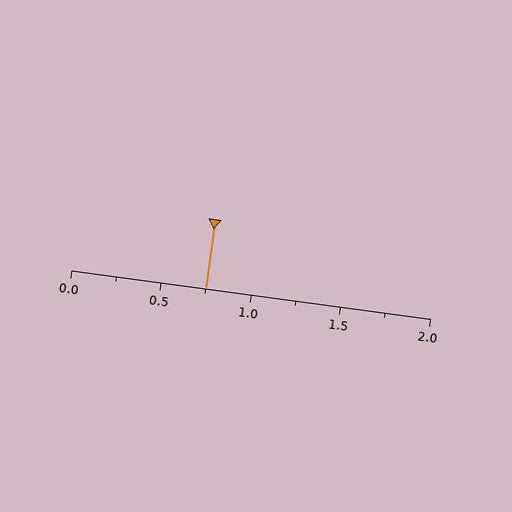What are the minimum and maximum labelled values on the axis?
The axis runs from 0.0 to 2.0.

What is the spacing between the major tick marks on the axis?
The major ticks are spaced 0.5 apart.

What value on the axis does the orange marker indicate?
The marker indicates approximately 0.75.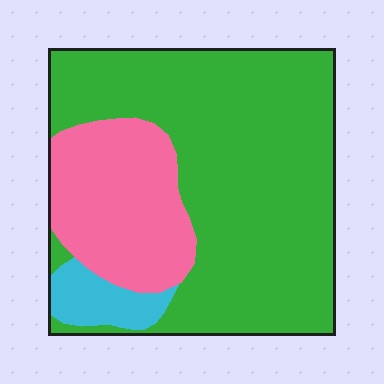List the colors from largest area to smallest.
From largest to smallest: green, pink, cyan.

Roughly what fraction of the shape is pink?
Pink covers around 25% of the shape.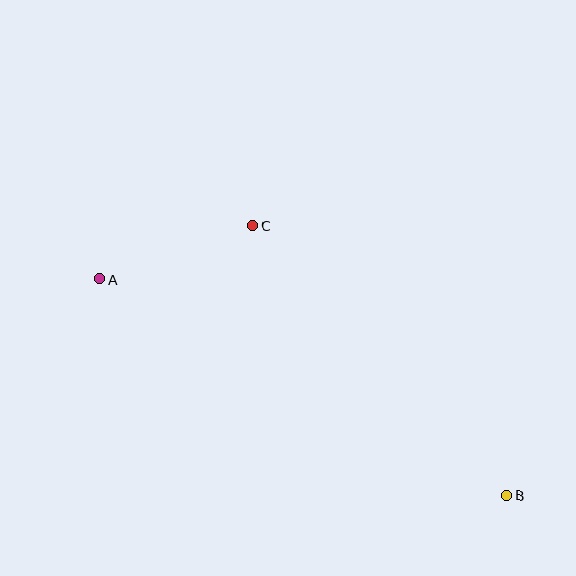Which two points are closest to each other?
Points A and C are closest to each other.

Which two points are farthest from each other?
Points A and B are farthest from each other.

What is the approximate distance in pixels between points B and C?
The distance between B and C is approximately 371 pixels.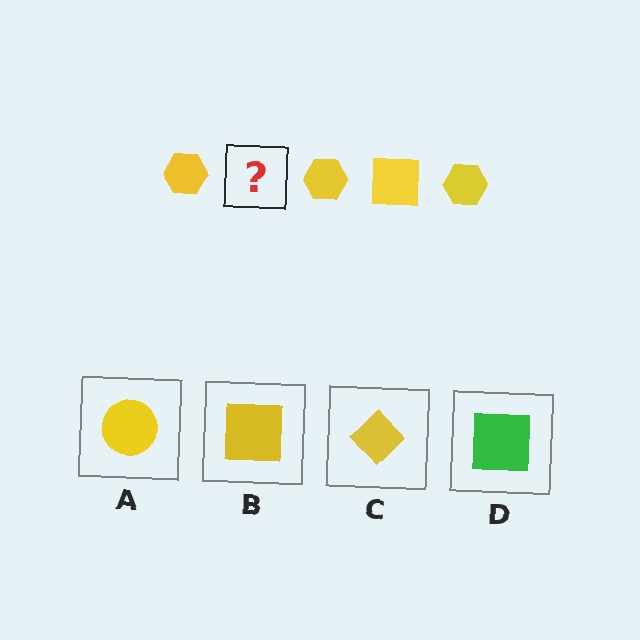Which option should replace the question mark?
Option B.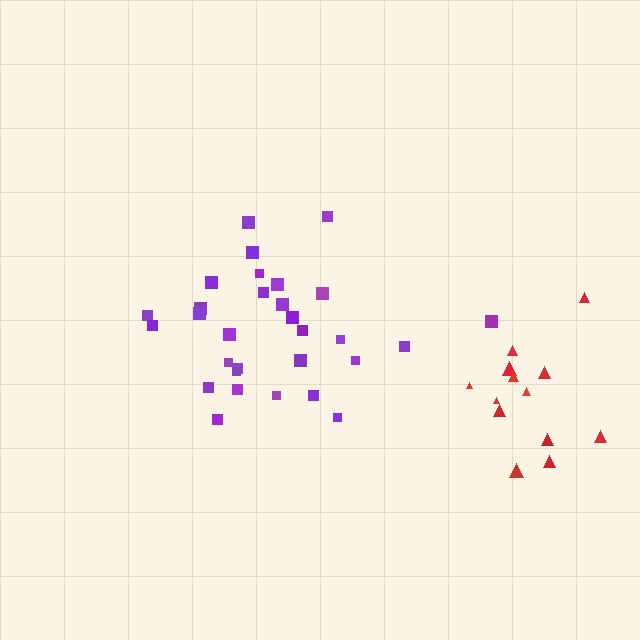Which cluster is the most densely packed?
Red.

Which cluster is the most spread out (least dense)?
Purple.